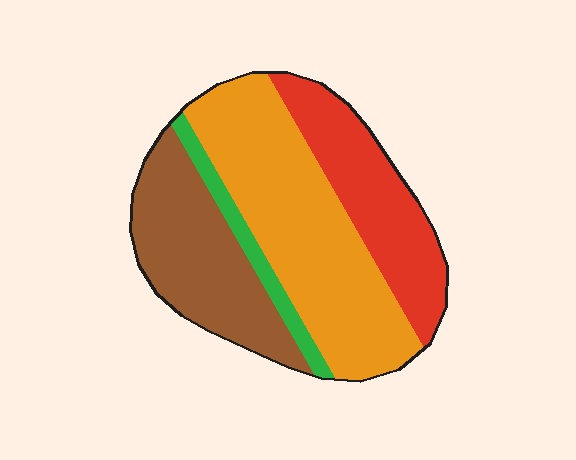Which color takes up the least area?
Green, at roughly 5%.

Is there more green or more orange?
Orange.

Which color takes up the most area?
Orange, at roughly 45%.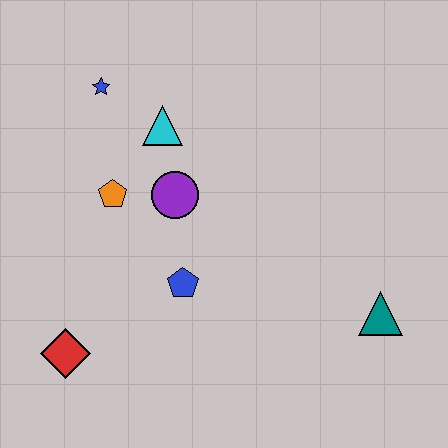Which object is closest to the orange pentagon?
The purple circle is closest to the orange pentagon.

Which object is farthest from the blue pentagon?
The blue star is farthest from the blue pentagon.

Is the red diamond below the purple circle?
Yes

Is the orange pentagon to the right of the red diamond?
Yes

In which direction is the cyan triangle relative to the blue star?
The cyan triangle is to the right of the blue star.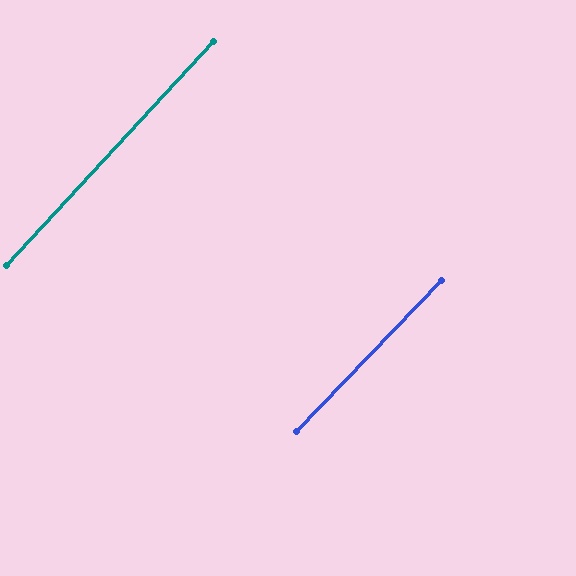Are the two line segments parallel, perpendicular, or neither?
Parallel — their directions differ by only 1.0°.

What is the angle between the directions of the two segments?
Approximately 1 degree.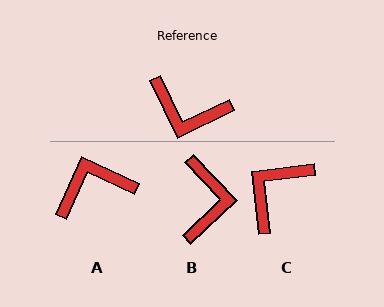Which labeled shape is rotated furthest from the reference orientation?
A, about 140 degrees away.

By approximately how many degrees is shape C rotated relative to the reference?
Approximately 109 degrees clockwise.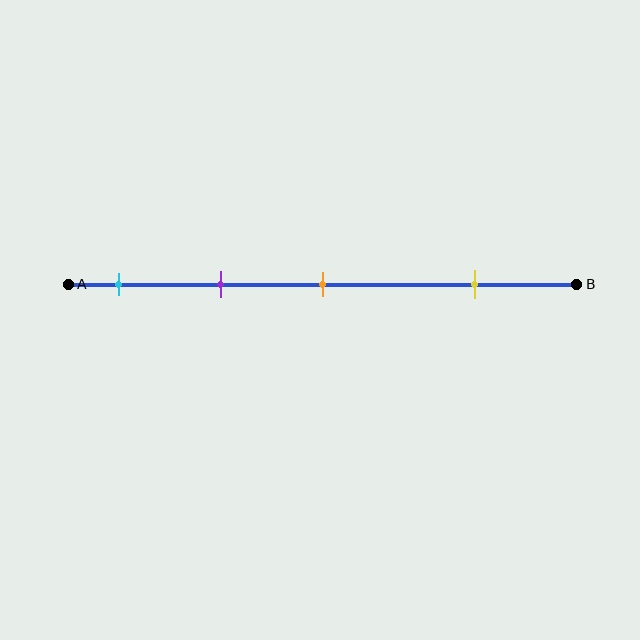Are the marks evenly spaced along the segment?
No, the marks are not evenly spaced.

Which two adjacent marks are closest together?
The cyan and purple marks are the closest adjacent pair.